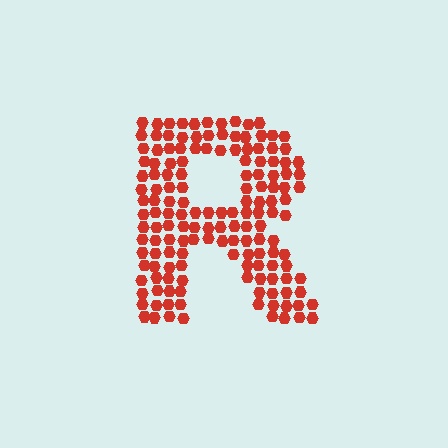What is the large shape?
The large shape is the letter R.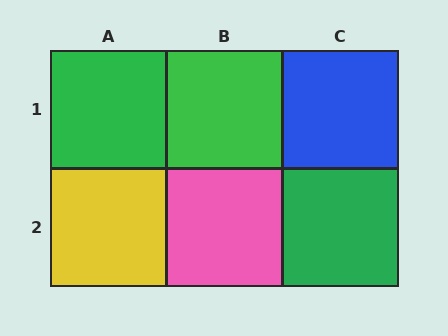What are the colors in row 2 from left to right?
Yellow, pink, green.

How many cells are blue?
1 cell is blue.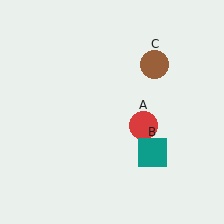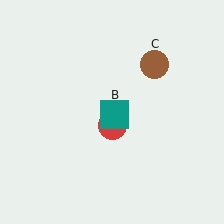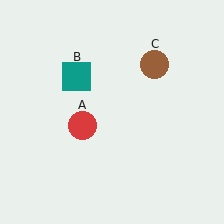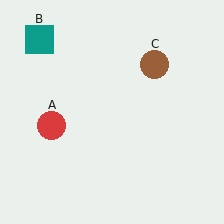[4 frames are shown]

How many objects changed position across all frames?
2 objects changed position: red circle (object A), teal square (object B).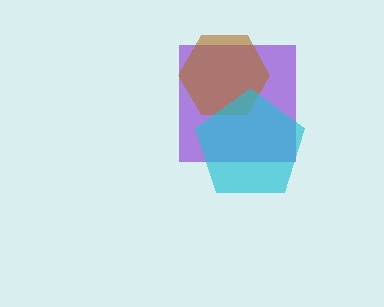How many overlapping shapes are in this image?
There are 3 overlapping shapes in the image.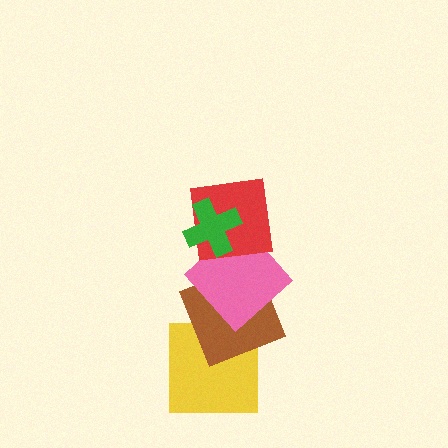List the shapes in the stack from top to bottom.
From top to bottom: the green cross, the red square, the pink diamond, the brown square, the yellow square.